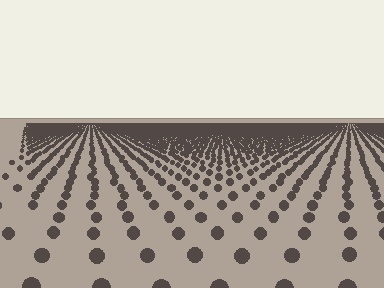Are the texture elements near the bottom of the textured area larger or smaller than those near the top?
Larger. Near the bottom, elements are closer to the viewer and appear at a bigger on-screen size.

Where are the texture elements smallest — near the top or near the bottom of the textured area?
Near the top.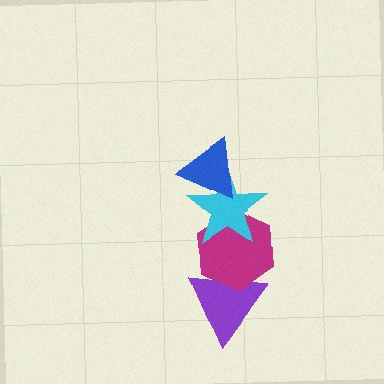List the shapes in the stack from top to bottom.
From top to bottom: the blue triangle, the cyan star, the magenta hexagon, the purple triangle.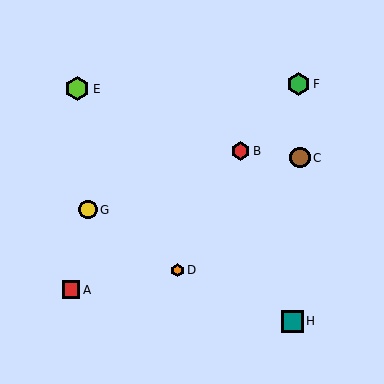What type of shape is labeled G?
Shape G is a yellow circle.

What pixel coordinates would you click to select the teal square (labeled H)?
Click at (293, 321) to select the teal square H.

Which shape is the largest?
The lime hexagon (labeled E) is the largest.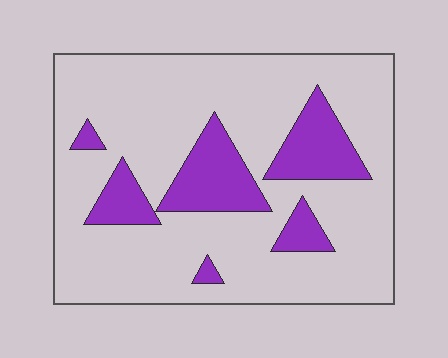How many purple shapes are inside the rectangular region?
6.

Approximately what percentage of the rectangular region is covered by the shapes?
Approximately 20%.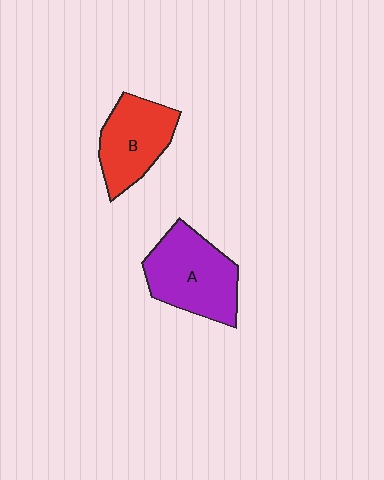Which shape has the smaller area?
Shape B (red).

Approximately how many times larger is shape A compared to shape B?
Approximately 1.2 times.